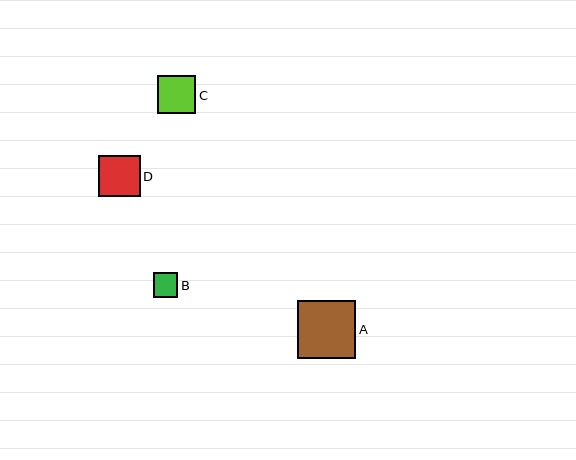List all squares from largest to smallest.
From largest to smallest: A, D, C, B.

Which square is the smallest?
Square B is the smallest with a size of approximately 25 pixels.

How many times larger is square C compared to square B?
Square C is approximately 1.5 times the size of square B.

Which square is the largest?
Square A is the largest with a size of approximately 59 pixels.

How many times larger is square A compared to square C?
Square A is approximately 1.5 times the size of square C.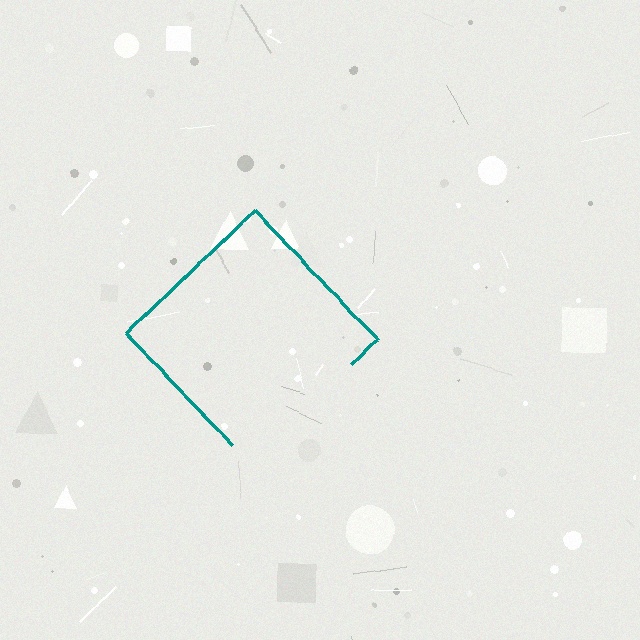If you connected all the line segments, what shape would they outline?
They would outline a diamond.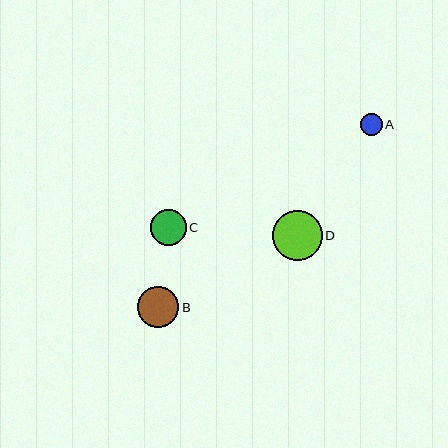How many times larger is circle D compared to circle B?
Circle D is approximately 1.2 times the size of circle B.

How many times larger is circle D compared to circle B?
Circle D is approximately 1.2 times the size of circle B.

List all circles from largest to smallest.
From largest to smallest: D, B, C, A.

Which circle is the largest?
Circle D is the largest with a size of approximately 49 pixels.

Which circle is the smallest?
Circle A is the smallest with a size of approximately 21 pixels.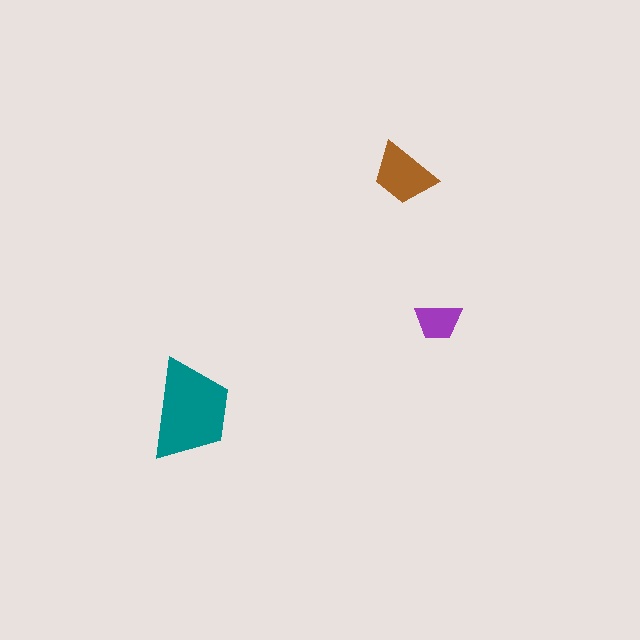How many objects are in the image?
There are 3 objects in the image.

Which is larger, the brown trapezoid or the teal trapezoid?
The teal one.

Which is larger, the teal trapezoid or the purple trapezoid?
The teal one.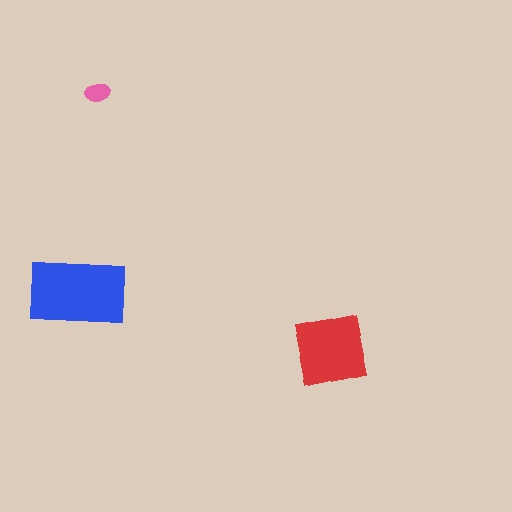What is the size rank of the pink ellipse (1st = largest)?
3rd.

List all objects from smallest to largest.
The pink ellipse, the red square, the blue rectangle.